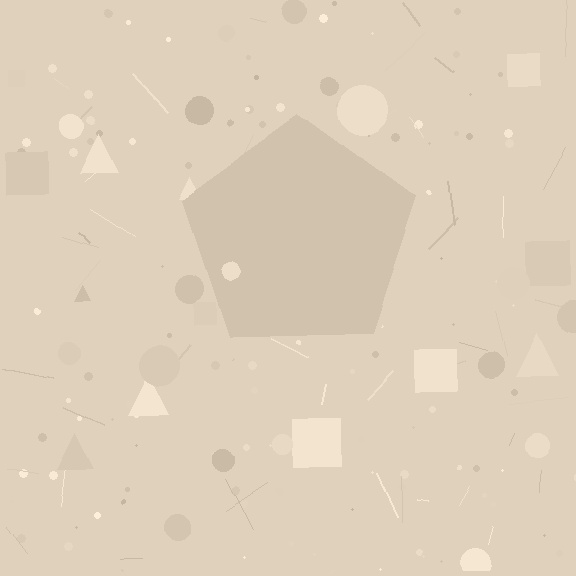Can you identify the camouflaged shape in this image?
The camouflaged shape is a pentagon.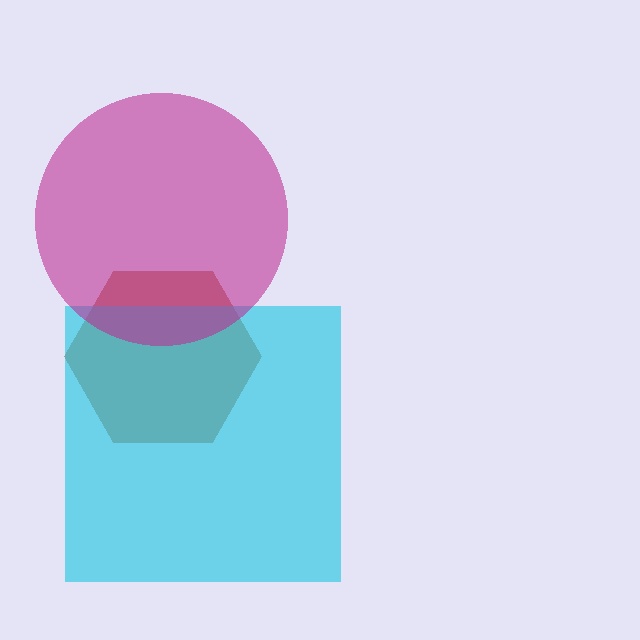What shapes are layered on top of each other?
The layered shapes are: a brown hexagon, a cyan square, a magenta circle.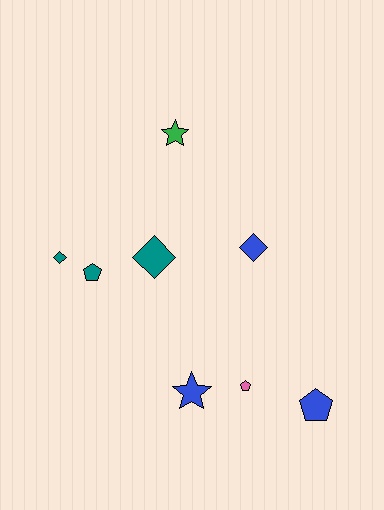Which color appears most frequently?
Teal, with 3 objects.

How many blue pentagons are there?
There is 1 blue pentagon.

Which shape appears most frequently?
Pentagon, with 3 objects.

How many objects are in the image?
There are 8 objects.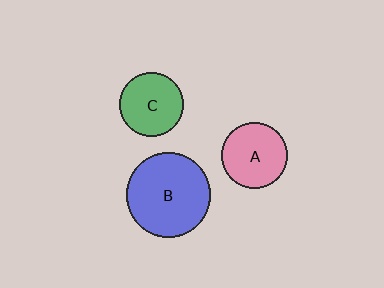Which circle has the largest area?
Circle B (blue).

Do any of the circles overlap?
No, none of the circles overlap.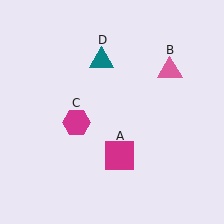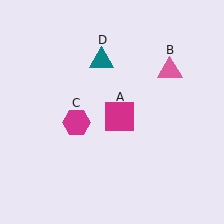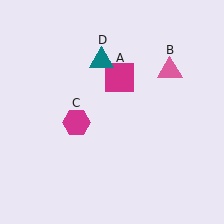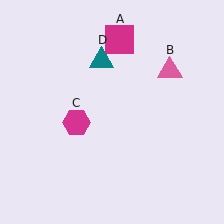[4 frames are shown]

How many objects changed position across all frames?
1 object changed position: magenta square (object A).